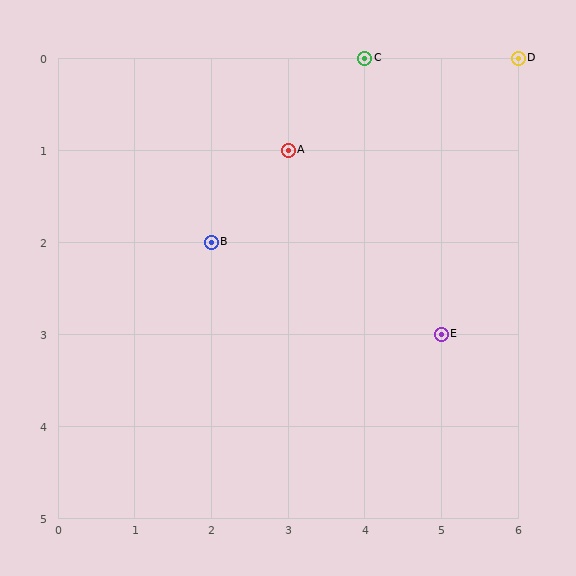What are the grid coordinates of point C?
Point C is at grid coordinates (4, 0).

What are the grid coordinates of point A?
Point A is at grid coordinates (3, 1).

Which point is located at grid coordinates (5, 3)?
Point E is at (5, 3).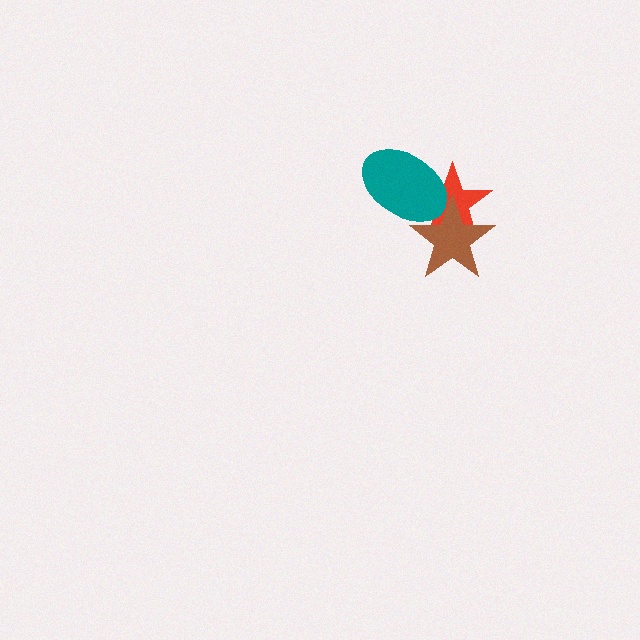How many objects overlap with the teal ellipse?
2 objects overlap with the teal ellipse.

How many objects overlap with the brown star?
2 objects overlap with the brown star.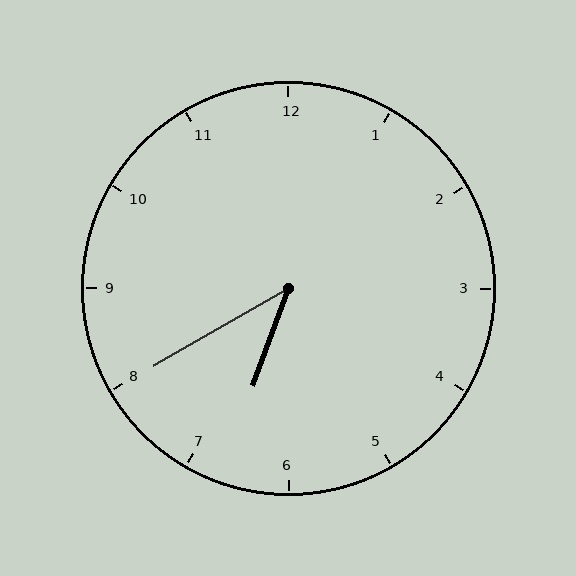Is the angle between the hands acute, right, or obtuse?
It is acute.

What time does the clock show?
6:40.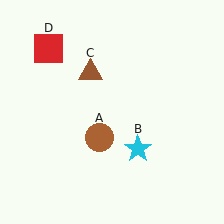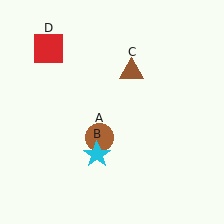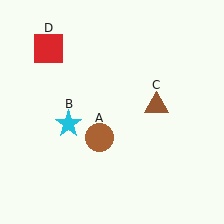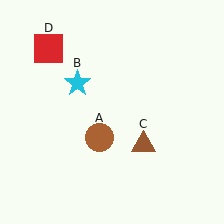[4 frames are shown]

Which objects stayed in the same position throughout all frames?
Brown circle (object A) and red square (object D) remained stationary.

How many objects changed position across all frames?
2 objects changed position: cyan star (object B), brown triangle (object C).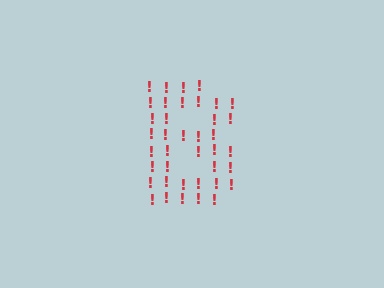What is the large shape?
The large shape is the letter B.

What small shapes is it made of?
It is made of small exclamation marks.